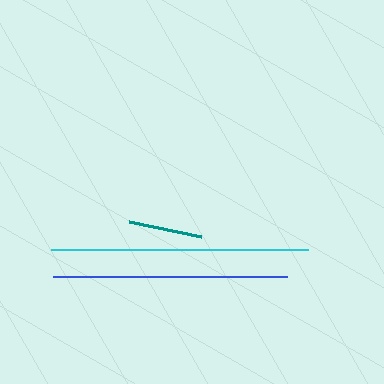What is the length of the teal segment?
The teal segment is approximately 74 pixels long.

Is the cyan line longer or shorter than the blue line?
The cyan line is longer than the blue line.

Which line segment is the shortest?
The teal line is the shortest at approximately 74 pixels.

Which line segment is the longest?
The cyan line is the longest at approximately 257 pixels.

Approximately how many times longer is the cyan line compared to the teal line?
The cyan line is approximately 3.5 times the length of the teal line.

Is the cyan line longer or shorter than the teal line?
The cyan line is longer than the teal line.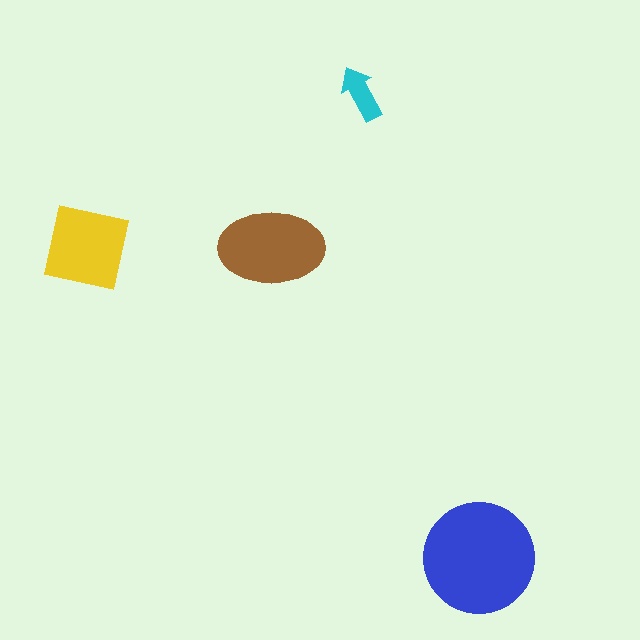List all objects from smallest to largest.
The cyan arrow, the yellow square, the brown ellipse, the blue circle.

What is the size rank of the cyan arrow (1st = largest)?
4th.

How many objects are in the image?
There are 4 objects in the image.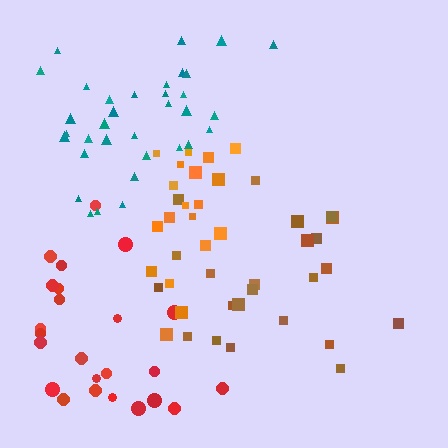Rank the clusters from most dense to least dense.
teal, red, orange, brown.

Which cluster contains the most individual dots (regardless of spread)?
Teal (34).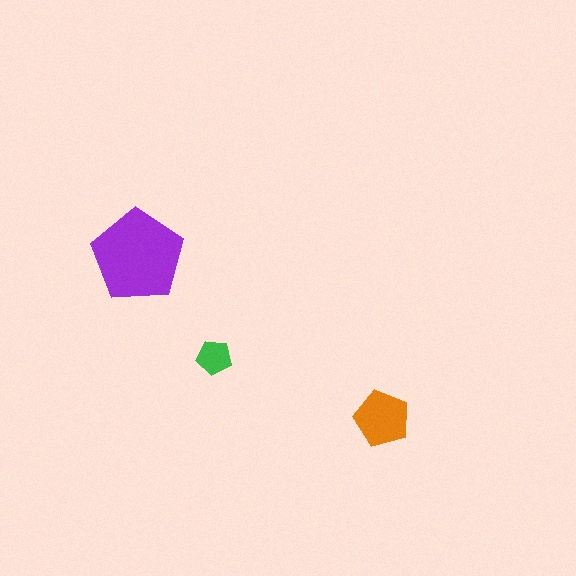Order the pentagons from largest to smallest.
the purple one, the orange one, the green one.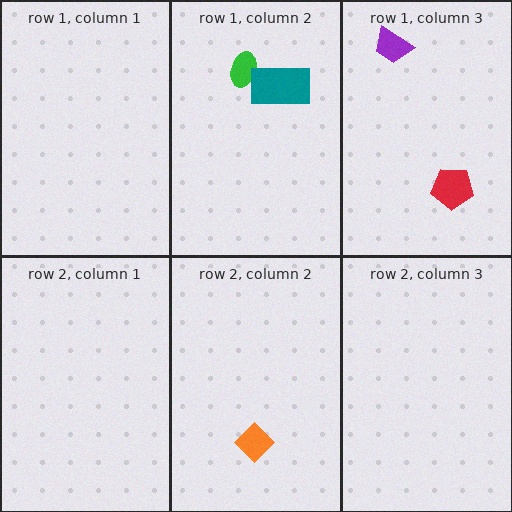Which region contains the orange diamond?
The row 2, column 2 region.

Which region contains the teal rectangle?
The row 1, column 2 region.